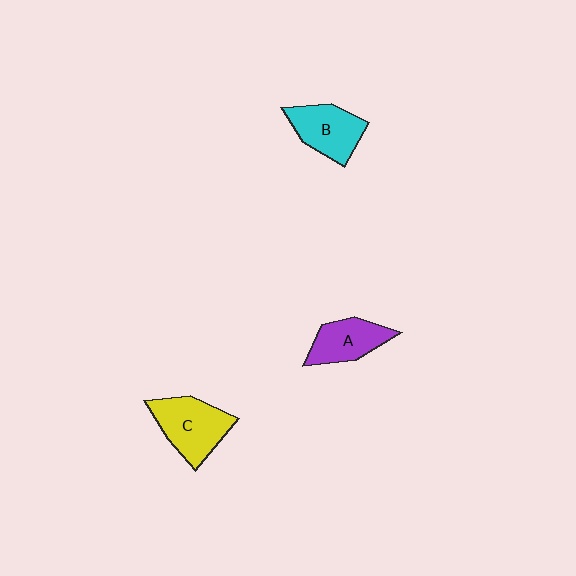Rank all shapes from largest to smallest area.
From largest to smallest: C (yellow), B (cyan), A (purple).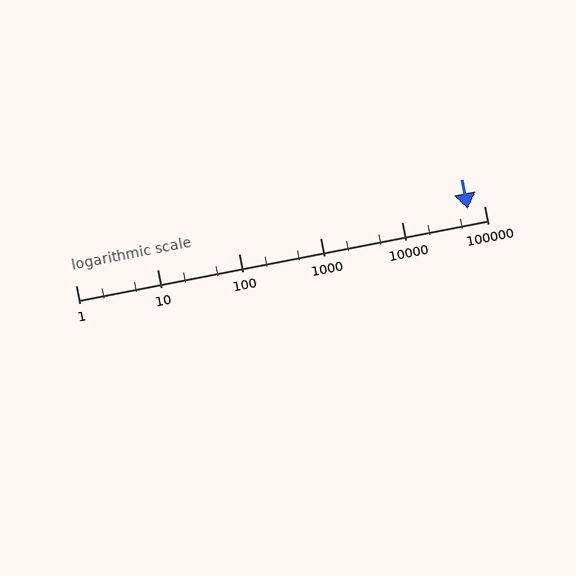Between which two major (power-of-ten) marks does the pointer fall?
The pointer is between 10000 and 100000.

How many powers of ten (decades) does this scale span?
The scale spans 5 decades, from 1 to 100000.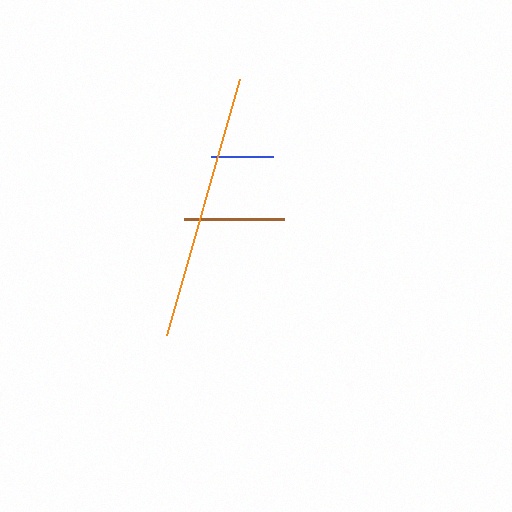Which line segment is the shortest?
The blue line is the shortest at approximately 62 pixels.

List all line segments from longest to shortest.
From longest to shortest: orange, brown, blue.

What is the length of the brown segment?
The brown segment is approximately 100 pixels long.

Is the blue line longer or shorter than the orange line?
The orange line is longer than the blue line.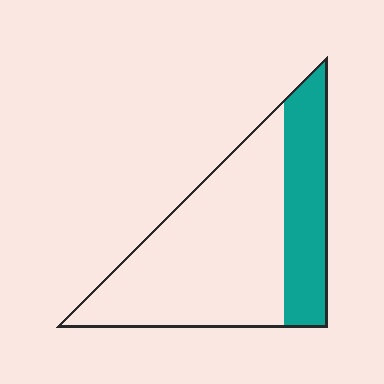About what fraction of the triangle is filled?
About one third (1/3).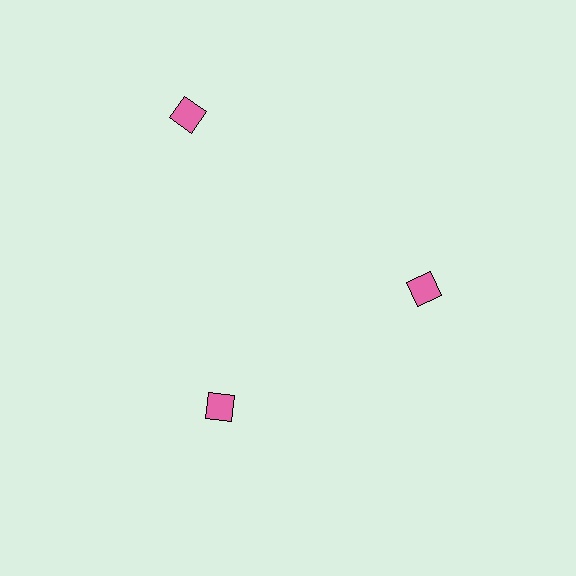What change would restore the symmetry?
The symmetry would be restored by moving it inward, back onto the ring so that all 3 diamonds sit at equal angles and equal distance from the center.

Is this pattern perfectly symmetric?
No. The 3 pink diamonds are arranged in a ring, but one element near the 11 o'clock position is pushed outward from the center, breaking the 3-fold rotational symmetry.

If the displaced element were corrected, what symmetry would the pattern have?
It would have 3-fold rotational symmetry — the pattern would map onto itself every 120 degrees.